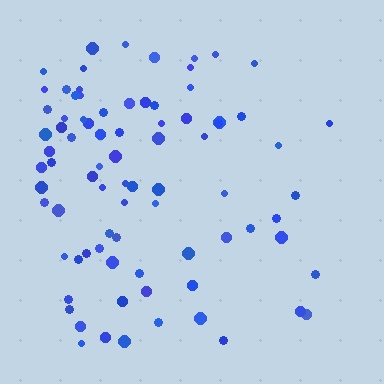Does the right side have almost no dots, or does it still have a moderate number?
Still a moderate number, just noticeably fewer than the left.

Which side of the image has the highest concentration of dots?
The left.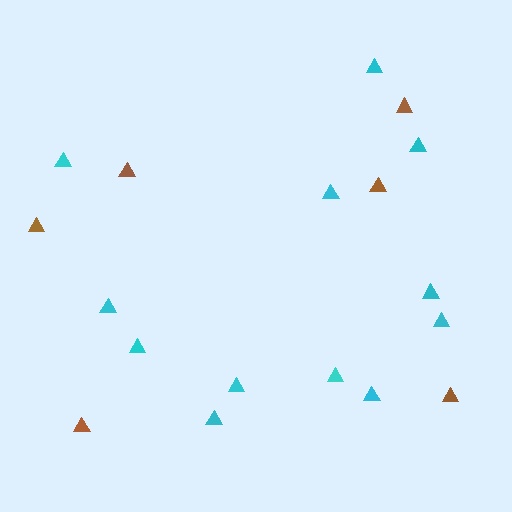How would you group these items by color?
There are 2 groups: one group of brown triangles (6) and one group of cyan triangles (12).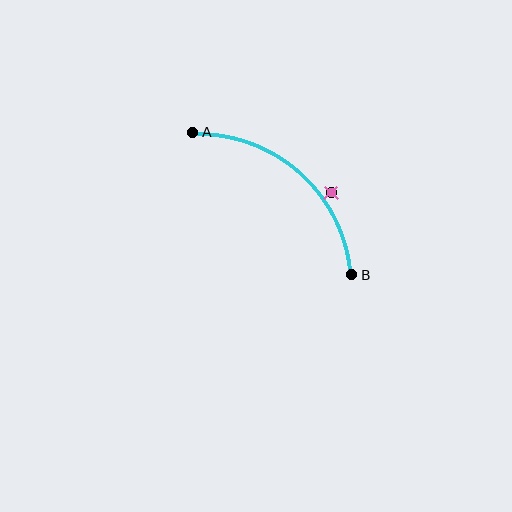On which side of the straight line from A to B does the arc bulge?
The arc bulges above and to the right of the straight line connecting A and B.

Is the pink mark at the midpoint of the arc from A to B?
No — the pink mark does not lie on the arc at all. It sits slightly outside the curve.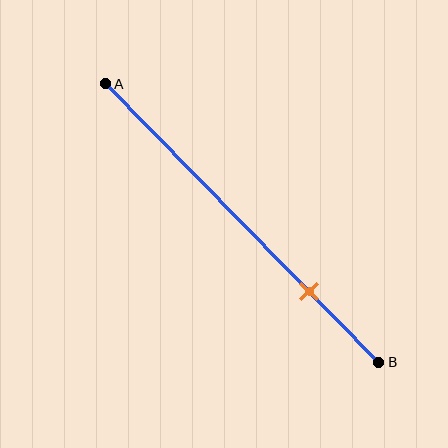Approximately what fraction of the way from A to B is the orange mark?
The orange mark is approximately 75% of the way from A to B.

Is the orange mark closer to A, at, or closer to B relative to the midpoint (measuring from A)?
The orange mark is closer to point B than the midpoint of segment AB.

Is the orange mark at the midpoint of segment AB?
No, the mark is at about 75% from A, not at the 50% midpoint.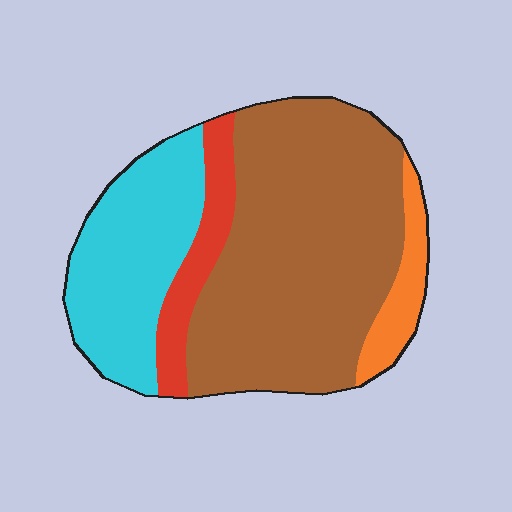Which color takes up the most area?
Brown, at roughly 55%.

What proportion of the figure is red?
Red covers 10% of the figure.